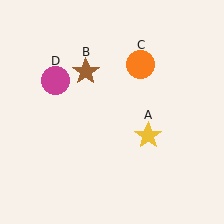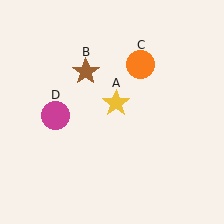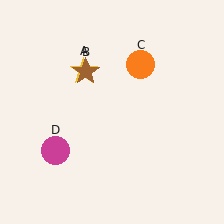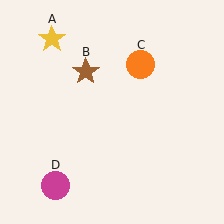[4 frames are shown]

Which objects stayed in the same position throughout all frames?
Brown star (object B) and orange circle (object C) remained stationary.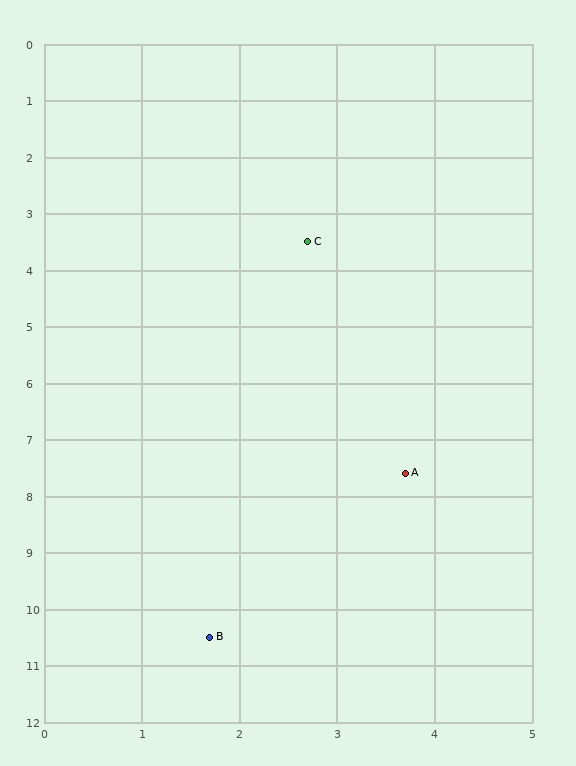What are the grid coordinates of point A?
Point A is at approximately (3.7, 7.6).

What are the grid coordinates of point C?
Point C is at approximately (2.7, 3.5).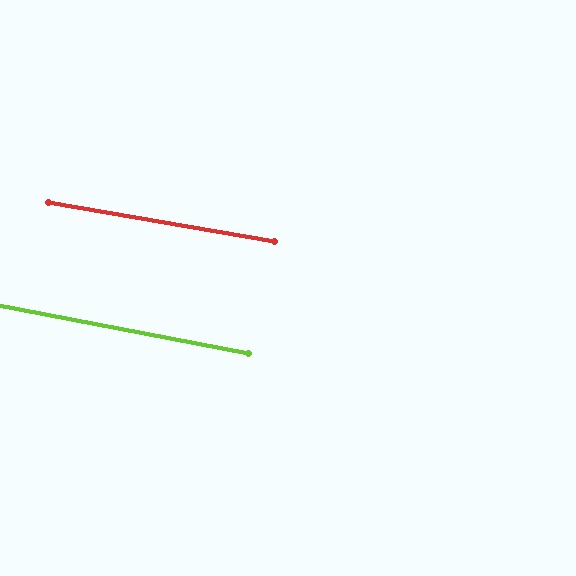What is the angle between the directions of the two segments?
Approximately 1 degree.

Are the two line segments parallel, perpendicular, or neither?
Parallel — their directions differ by only 1.0°.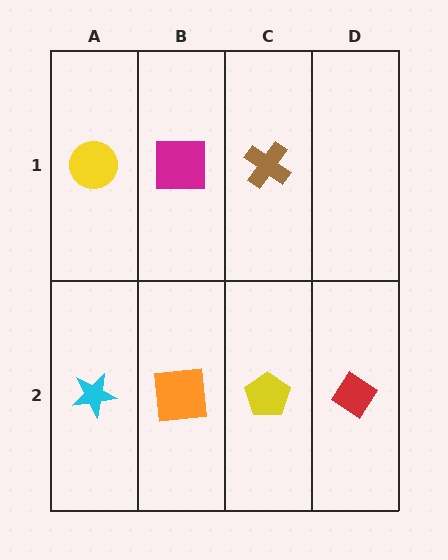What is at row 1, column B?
A magenta square.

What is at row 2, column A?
A cyan star.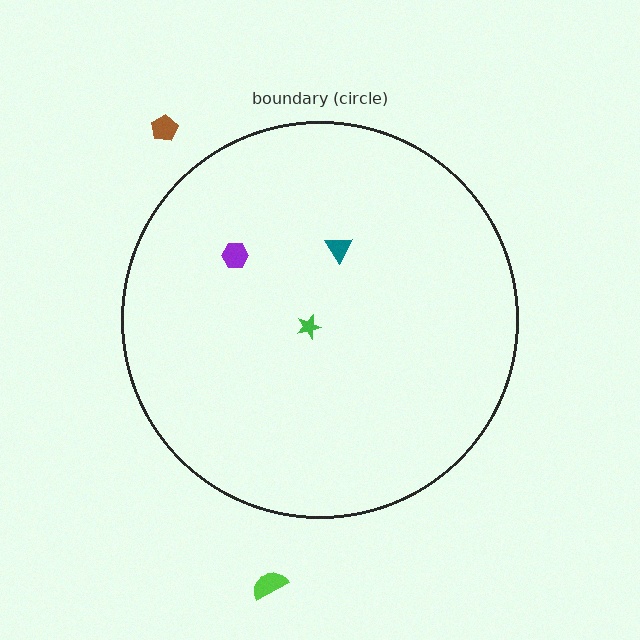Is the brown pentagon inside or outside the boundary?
Outside.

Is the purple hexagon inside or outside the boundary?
Inside.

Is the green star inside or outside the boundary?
Inside.